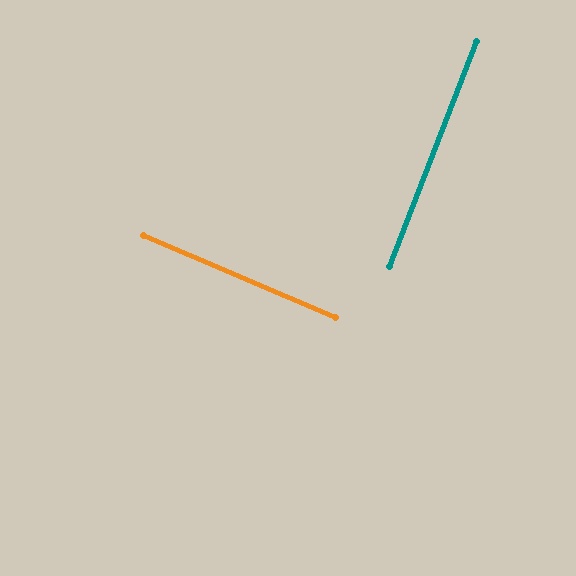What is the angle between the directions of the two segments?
Approximately 88 degrees.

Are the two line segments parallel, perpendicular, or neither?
Perpendicular — they meet at approximately 88°.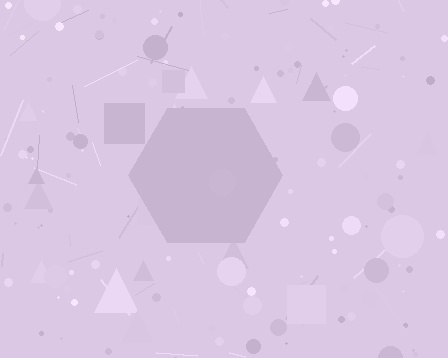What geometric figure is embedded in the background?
A hexagon is embedded in the background.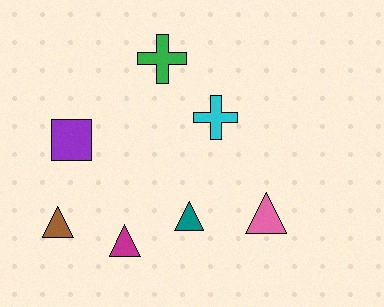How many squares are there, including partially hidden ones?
There is 1 square.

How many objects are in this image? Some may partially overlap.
There are 7 objects.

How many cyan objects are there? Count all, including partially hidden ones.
There is 1 cyan object.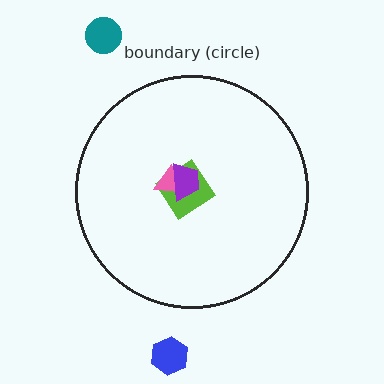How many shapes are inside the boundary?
3 inside, 2 outside.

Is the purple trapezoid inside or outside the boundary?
Inside.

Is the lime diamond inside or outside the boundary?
Inside.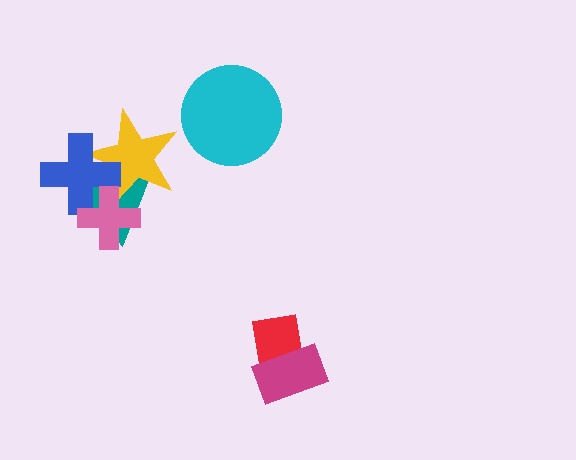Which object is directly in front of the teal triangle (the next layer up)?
The yellow star is directly in front of the teal triangle.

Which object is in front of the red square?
The magenta rectangle is in front of the red square.